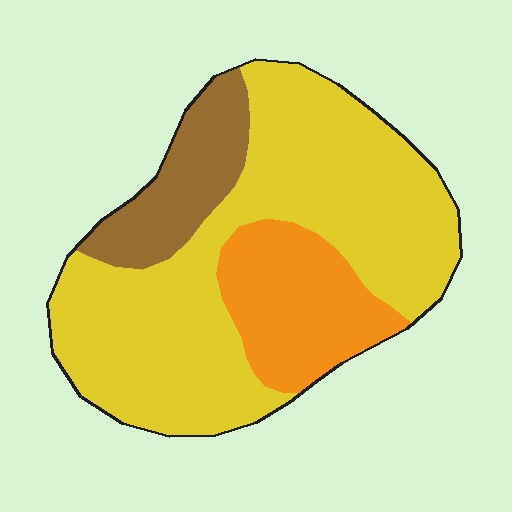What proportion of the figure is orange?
Orange covers roughly 20% of the figure.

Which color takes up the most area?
Yellow, at roughly 65%.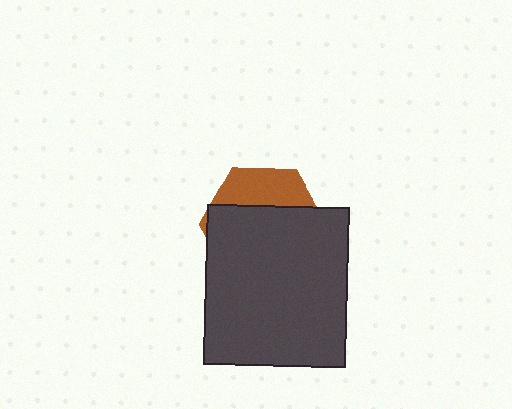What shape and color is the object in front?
The object in front is a dark gray rectangle.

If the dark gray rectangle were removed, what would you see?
You would see the complete brown hexagon.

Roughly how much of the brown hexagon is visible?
A small part of it is visible (roughly 31%).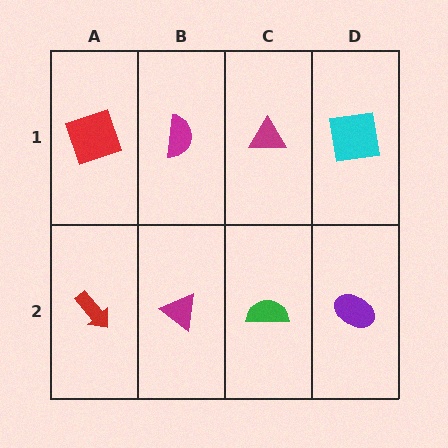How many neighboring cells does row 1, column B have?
3.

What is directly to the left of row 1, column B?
A red square.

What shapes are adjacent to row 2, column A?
A red square (row 1, column A), a magenta triangle (row 2, column B).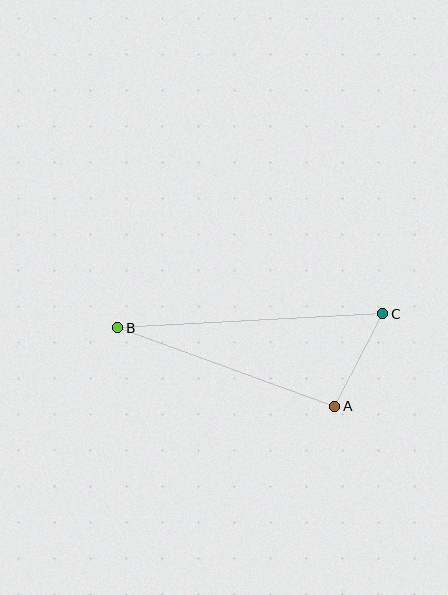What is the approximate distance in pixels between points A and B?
The distance between A and B is approximately 231 pixels.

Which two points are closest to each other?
Points A and C are closest to each other.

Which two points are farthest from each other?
Points B and C are farthest from each other.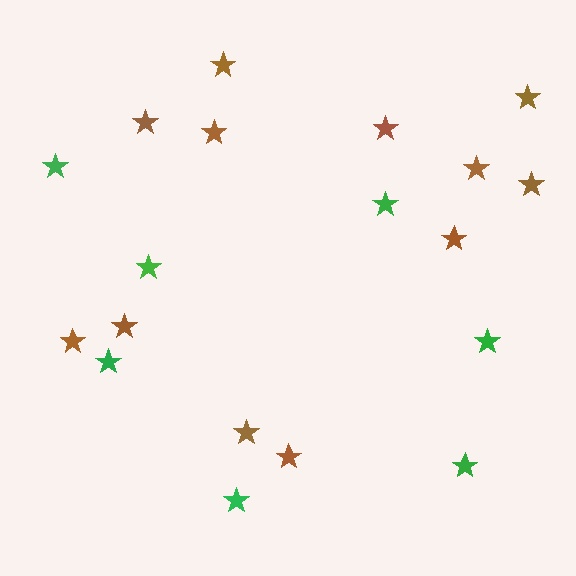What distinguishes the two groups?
There are 2 groups: one group of green stars (7) and one group of brown stars (12).